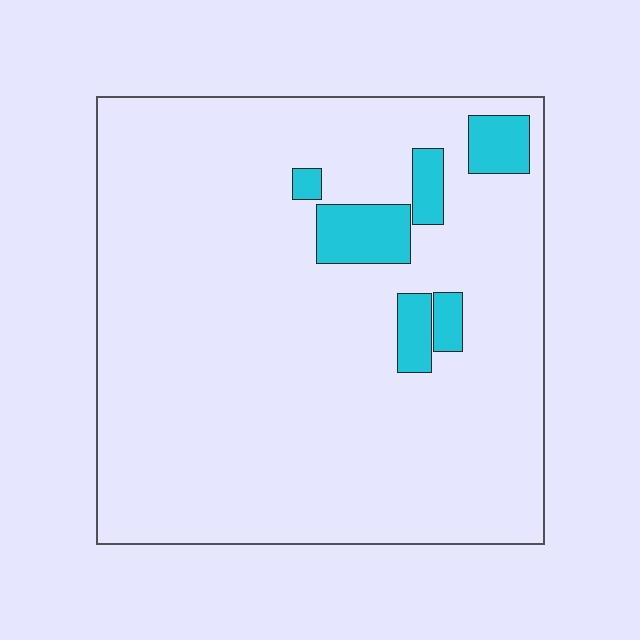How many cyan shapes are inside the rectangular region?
6.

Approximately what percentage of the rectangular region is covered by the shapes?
Approximately 10%.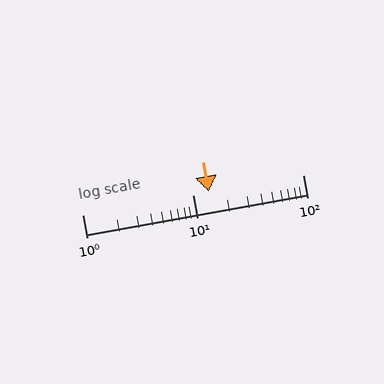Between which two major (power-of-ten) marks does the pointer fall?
The pointer is between 10 and 100.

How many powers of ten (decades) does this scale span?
The scale spans 2 decades, from 1 to 100.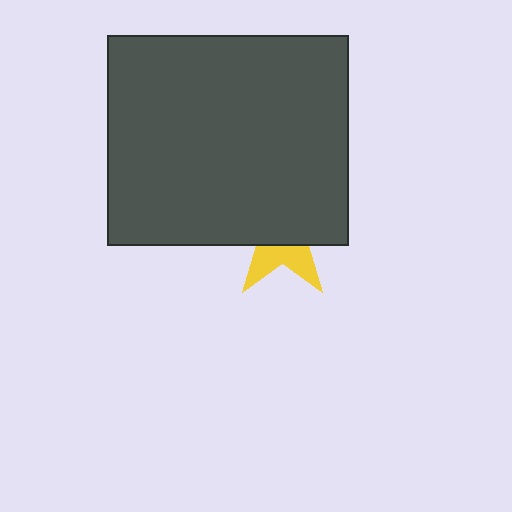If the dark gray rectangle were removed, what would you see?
You would see the complete yellow star.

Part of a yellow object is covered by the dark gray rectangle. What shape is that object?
It is a star.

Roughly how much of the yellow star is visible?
A small part of it is visible (roughly 36%).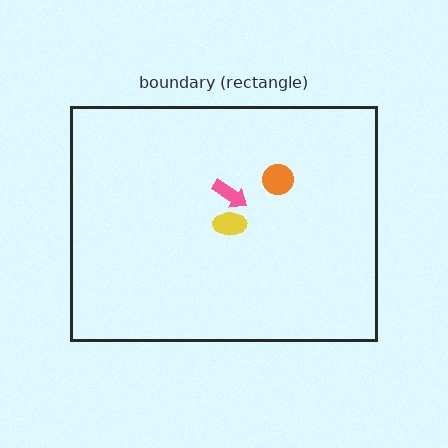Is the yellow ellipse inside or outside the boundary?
Inside.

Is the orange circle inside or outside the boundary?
Inside.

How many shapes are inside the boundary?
3 inside, 0 outside.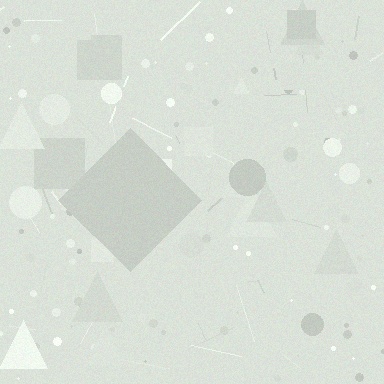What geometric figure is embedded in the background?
A diamond is embedded in the background.